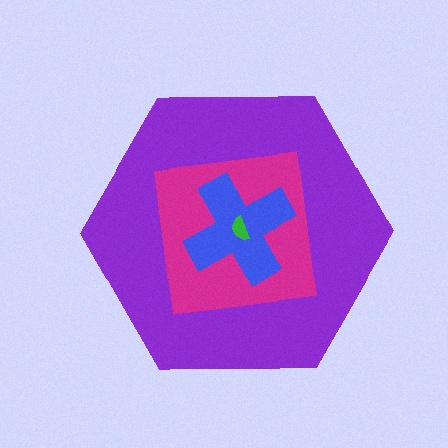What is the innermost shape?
The green semicircle.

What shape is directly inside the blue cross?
The green semicircle.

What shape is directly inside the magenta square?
The blue cross.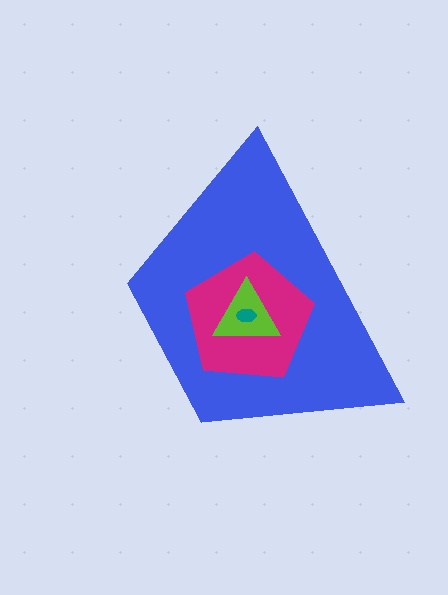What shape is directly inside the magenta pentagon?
The lime triangle.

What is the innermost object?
The teal ellipse.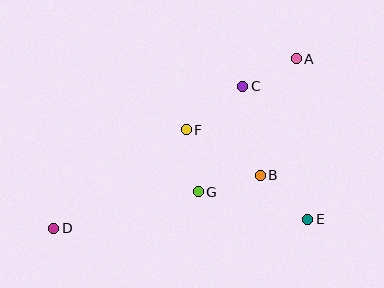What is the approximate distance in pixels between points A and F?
The distance between A and F is approximately 131 pixels.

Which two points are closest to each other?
Points A and C are closest to each other.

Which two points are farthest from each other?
Points A and D are farthest from each other.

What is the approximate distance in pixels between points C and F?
The distance between C and F is approximately 71 pixels.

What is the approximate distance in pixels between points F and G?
The distance between F and G is approximately 63 pixels.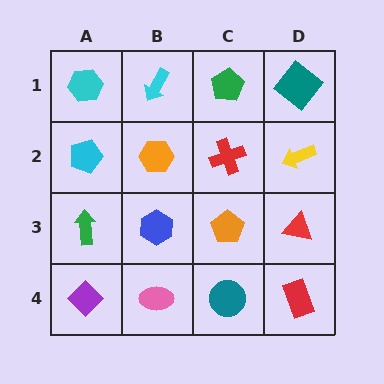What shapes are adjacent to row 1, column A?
A cyan pentagon (row 2, column A), a cyan arrow (row 1, column B).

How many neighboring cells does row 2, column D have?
3.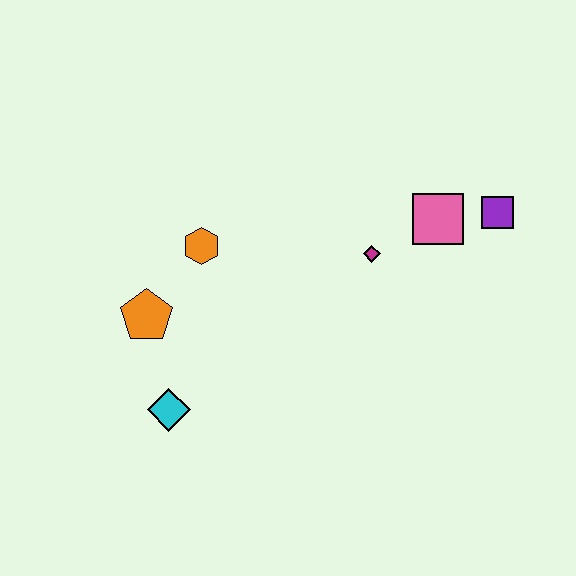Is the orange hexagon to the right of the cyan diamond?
Yes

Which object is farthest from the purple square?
The cyan diamond is farthest from the purple square.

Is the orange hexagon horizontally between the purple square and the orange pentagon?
Yes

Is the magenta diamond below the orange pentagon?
No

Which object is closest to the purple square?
The pink square is closest to the purple square.